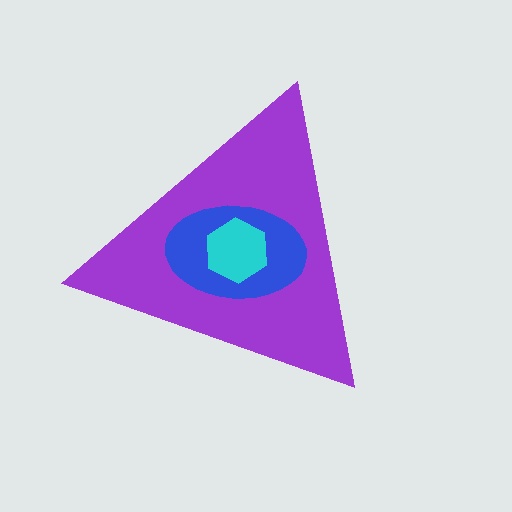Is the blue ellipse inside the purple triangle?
Yes.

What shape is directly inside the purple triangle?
The blue ellipse.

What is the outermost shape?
The purple triangle.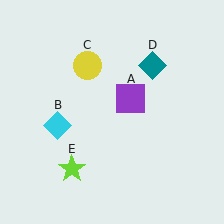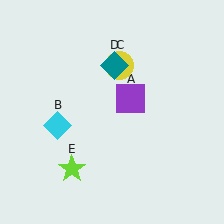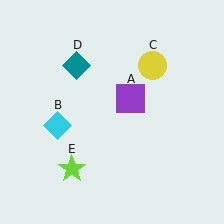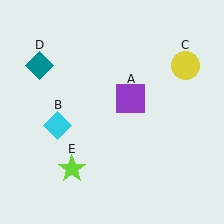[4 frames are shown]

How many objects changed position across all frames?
2 objects changed position: yellow circle (object C), teal diamond (object D).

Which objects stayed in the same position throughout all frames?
Purple square (object A) and cyan diamond (object B) and lime star (object E) remained stationary.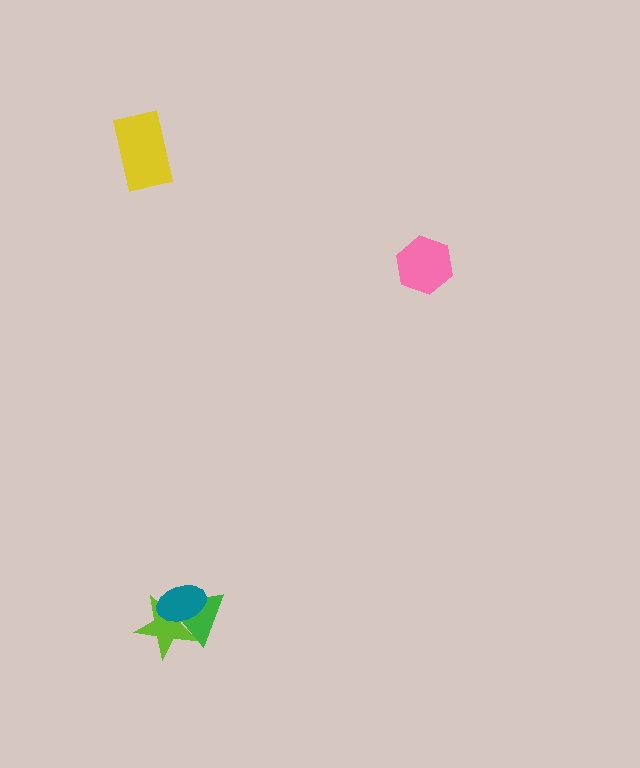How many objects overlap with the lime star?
2 objects overlap with the lime star.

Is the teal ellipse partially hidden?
No, no other shape covers it.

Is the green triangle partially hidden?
Yes, it is partially covered by another shape.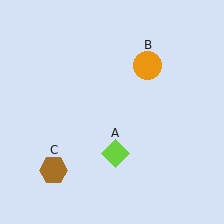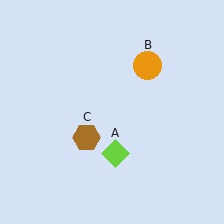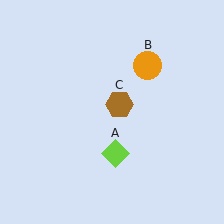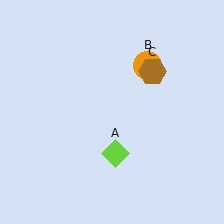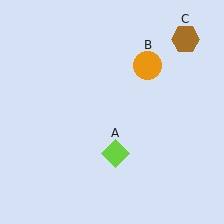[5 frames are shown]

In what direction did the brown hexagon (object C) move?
The brown hexagon (object C) moved up and to the right.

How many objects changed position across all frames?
1 object changed position: brown hexagon (object C).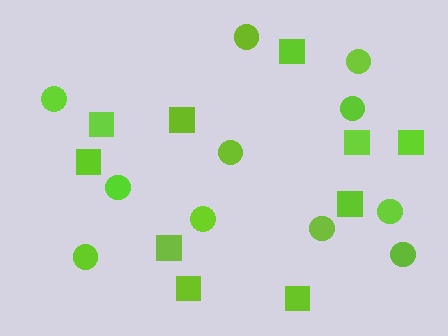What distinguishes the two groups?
There are 2 groups: one group of squares (10) and one group of circles (11).